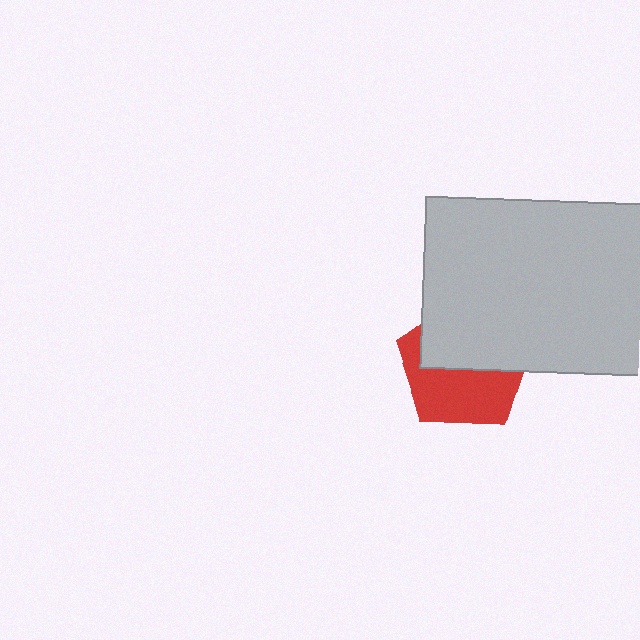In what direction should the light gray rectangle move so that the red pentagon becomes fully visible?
The light gray rectangle should move up. That is the shortest direction to clear the overlap and leave the red pentagon fully visible.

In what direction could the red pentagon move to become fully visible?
The red pentagon could move down. That would shift it out from behind the light gray rectangle entirely.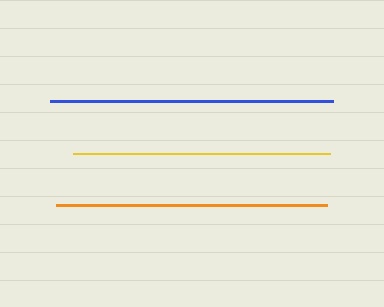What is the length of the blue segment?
The blue segment is approximately 283 pixels long.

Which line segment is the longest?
The blue line is the longest at approximately 283 pixels.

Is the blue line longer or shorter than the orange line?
The blue line is longer than the orange line.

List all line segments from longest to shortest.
From longest to shortest: blue, orange, yellow.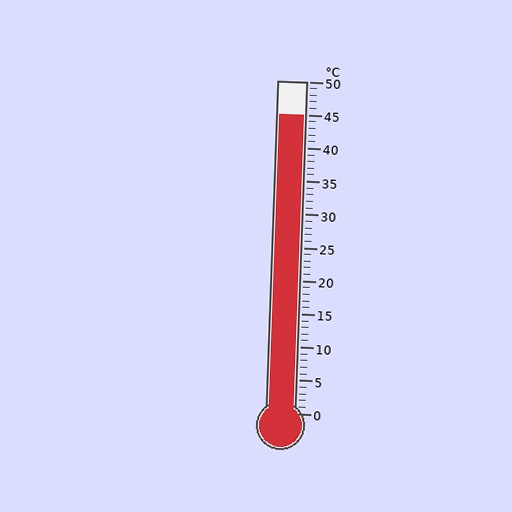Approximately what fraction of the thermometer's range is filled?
The thermometer is filled to approximately 90% of its range.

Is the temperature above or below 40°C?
The temperature is above 40°C.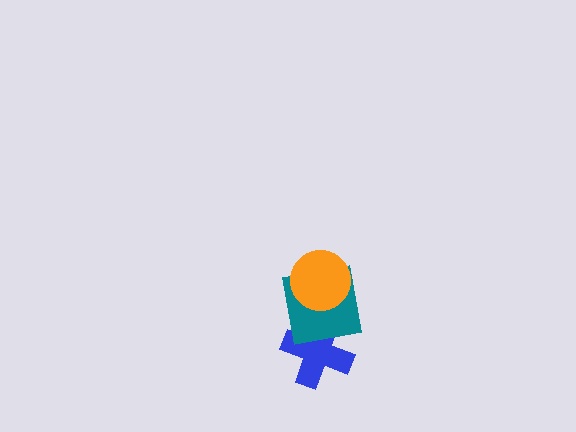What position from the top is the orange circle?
The orange circle is 1st from the top.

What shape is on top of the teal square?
The orange circle is on top of the teal square.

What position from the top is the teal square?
The teal square is 2nd from the top.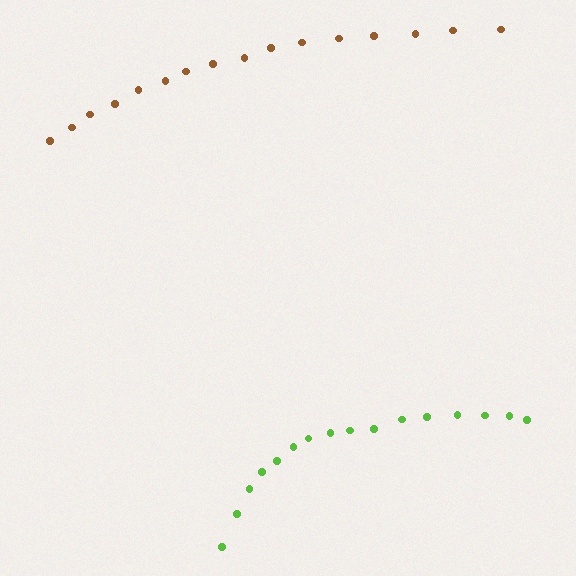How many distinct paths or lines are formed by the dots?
There are 2 distinct paths.